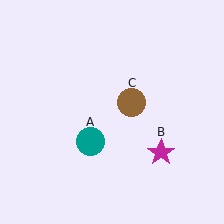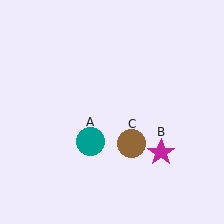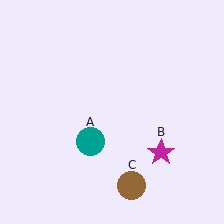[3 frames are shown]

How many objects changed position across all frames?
1 object changed position: brown circle (object C).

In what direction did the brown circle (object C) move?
The brown circle (object C) moved down.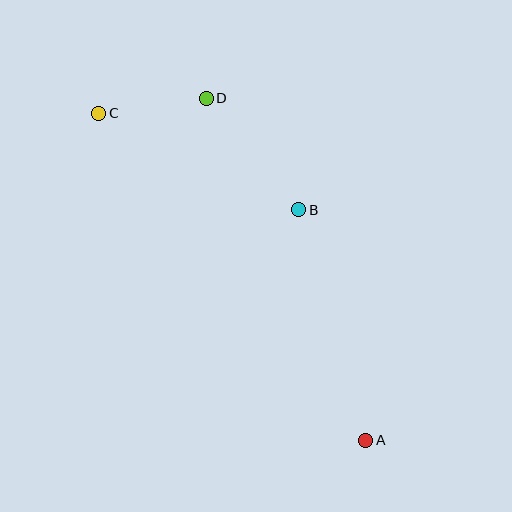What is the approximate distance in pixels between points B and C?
The distance between B and C is approximately 222 pixels.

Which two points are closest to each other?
Points C and D are closest to each other.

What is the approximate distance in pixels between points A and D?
The distance between A and D is approximately 377 pixels.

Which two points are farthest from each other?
Points A and C are farthest from each other.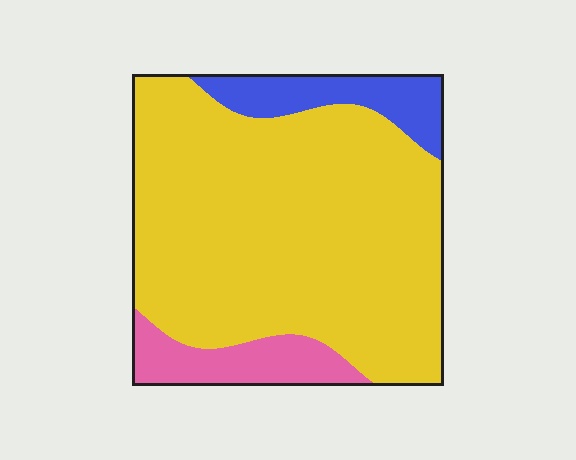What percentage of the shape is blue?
Blue covers roughly 10% of the shape.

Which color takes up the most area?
Yellow, at roughly 80%.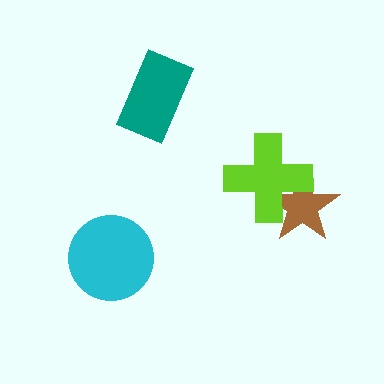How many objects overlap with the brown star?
1 object overlaps with the brown star.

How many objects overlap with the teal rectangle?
0 objects overlap with the teal rectangle.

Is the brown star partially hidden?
Yes, it is partially covered by another shape.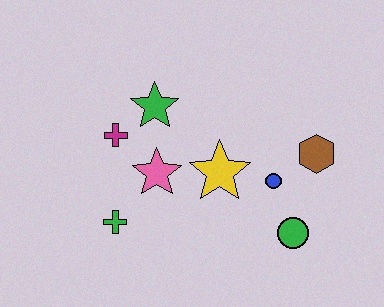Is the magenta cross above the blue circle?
Yes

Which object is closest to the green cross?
The pink star is closest to the green cross.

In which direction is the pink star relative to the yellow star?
The pink star is to the left of the yellow star.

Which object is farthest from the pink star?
The brown hexagon is farthest from the pink star.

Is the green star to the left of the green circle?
Yes